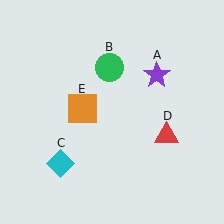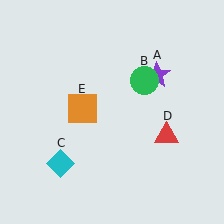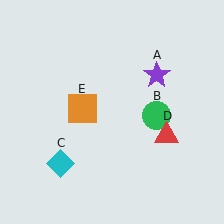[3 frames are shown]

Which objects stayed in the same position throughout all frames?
Purple star (object A) and cyan diamond (object C) and red triangle (object D) and orange square (object E) remained stationary.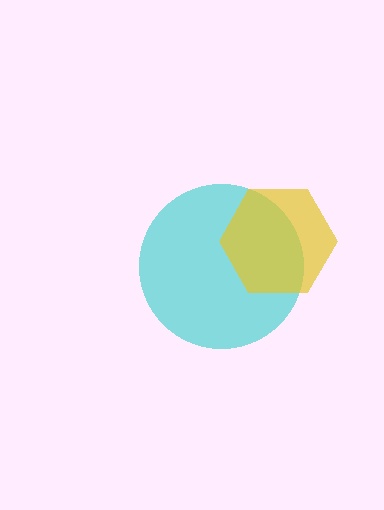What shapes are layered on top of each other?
The layered shapes are: a cyan circle, a yellow hexagon.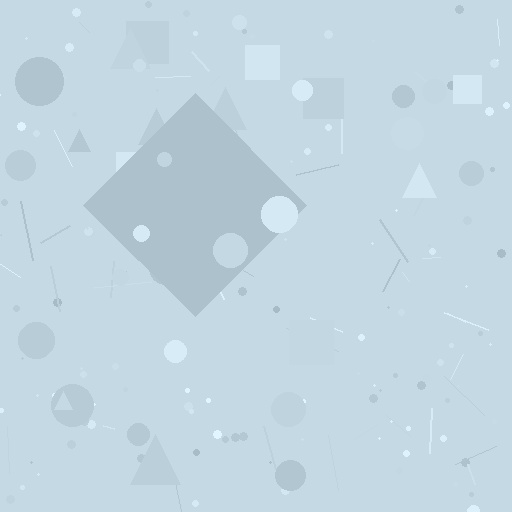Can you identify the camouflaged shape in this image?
The camouflaged shape is a diamond.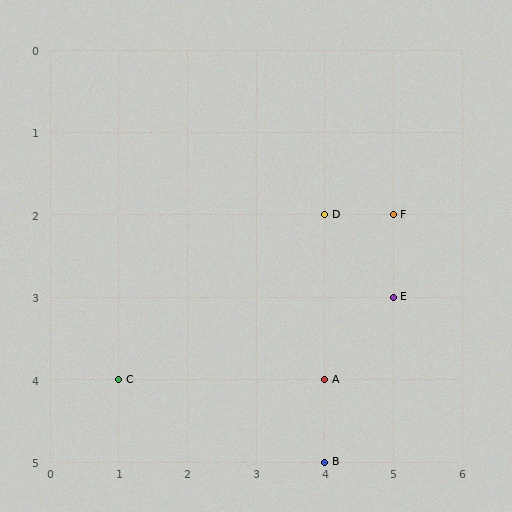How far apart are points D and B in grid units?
Points D and B are 3 rows apart.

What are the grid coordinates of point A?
Point A is at grid coordinates (4, 4).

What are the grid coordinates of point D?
Point D is at grid coordinates (4, 2).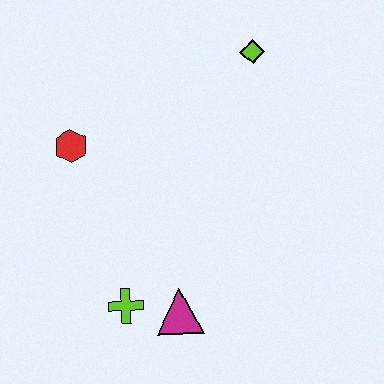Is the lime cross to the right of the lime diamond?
No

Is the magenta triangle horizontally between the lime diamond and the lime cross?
Yes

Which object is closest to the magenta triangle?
The lime cross is closest to the magenta triangle.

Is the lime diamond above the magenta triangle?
Yes